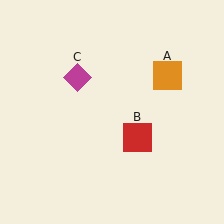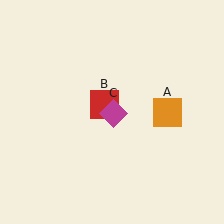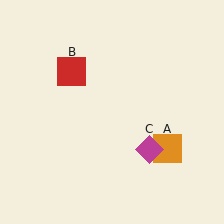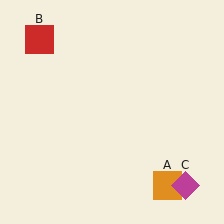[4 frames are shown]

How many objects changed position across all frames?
3 objects changed position: orange square (object A), red square (object B), magenta diamond (object C).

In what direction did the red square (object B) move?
The red square (object B) moved up and to the left.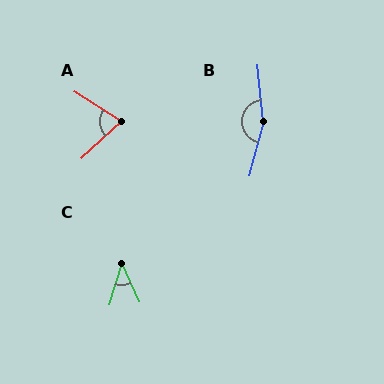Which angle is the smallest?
C, at approximately 42 degrees.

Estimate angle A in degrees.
Approximately 76 degrees.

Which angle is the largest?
B, at approximately 160 degrees.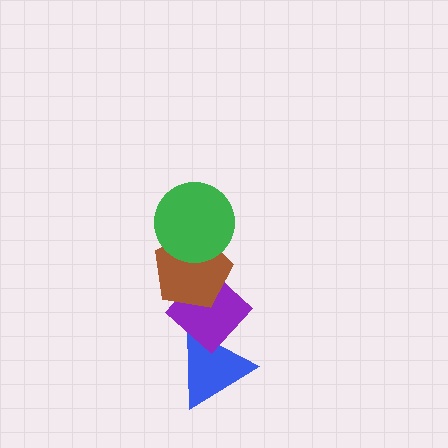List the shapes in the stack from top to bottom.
From top to bottom: the green circle, the brown pentagon, the purple diamond, the blue triangle.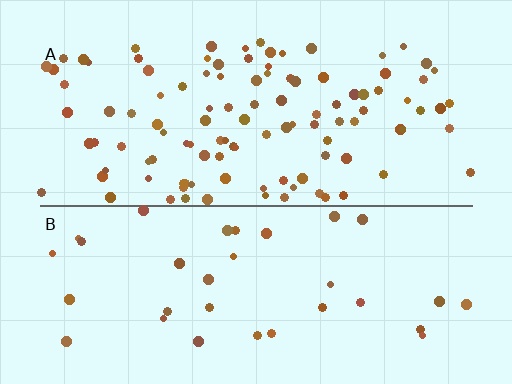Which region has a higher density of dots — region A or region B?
A (the top).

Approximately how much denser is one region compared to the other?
Approximately 3.2× — region A over region B.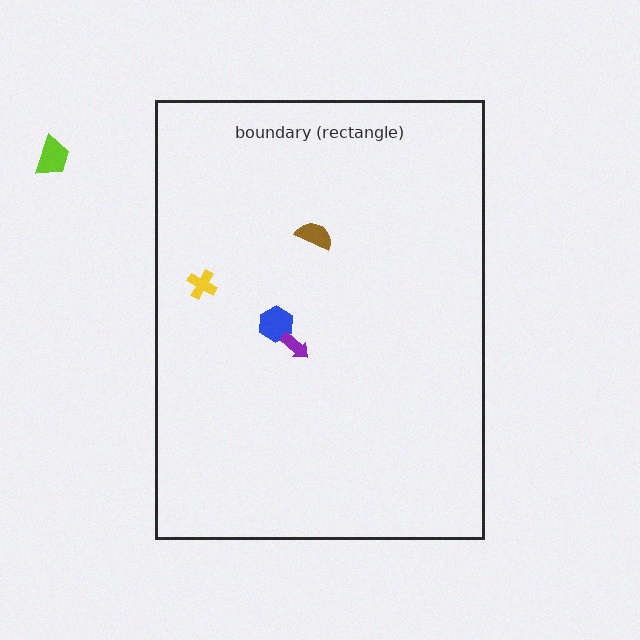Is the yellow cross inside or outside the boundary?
Inside.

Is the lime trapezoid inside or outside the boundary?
Outside.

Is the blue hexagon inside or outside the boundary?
Inside.